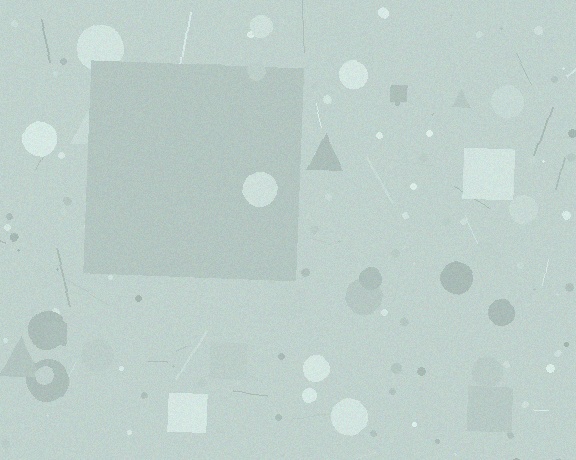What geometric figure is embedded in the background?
A square is embedded in the background.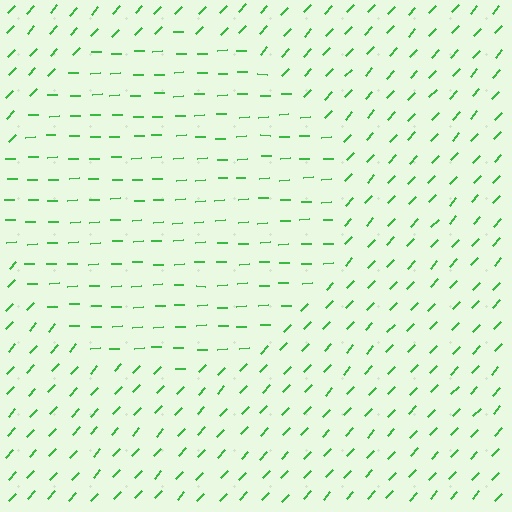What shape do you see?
I see a circle.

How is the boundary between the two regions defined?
The boundary is defined purely by a change in line orientation (approximately 45 degrees difference). All lines are the same color and thickness.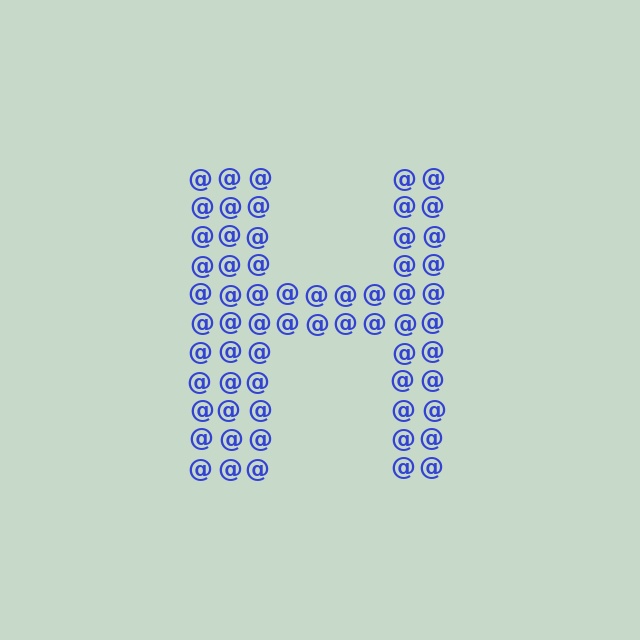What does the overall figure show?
The overall figure shows the letter H.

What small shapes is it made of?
It is made of small at signs.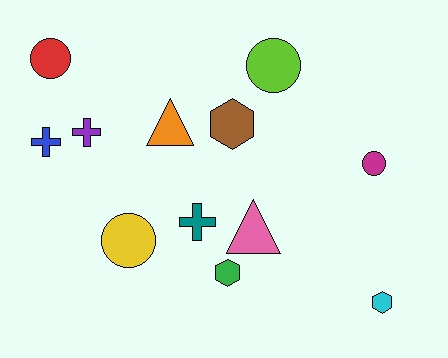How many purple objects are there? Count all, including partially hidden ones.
There is 1 purple object.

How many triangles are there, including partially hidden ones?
There are 2 triangles.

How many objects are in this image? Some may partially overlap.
There are 12 objects.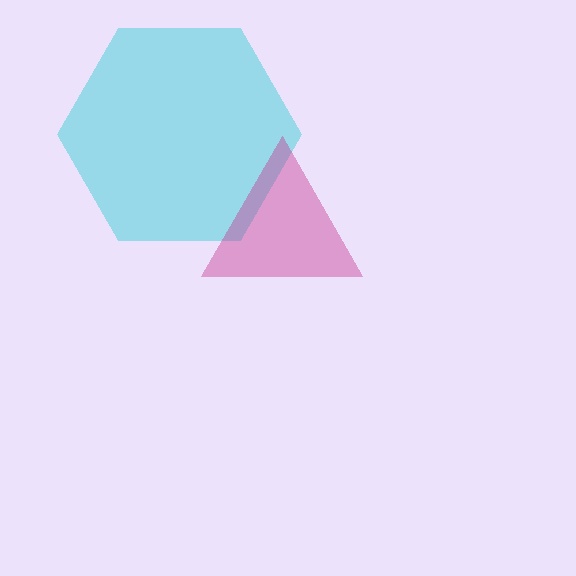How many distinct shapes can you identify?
There are 2 distinct shapes: a cyan hexagon, a magenta triangle.